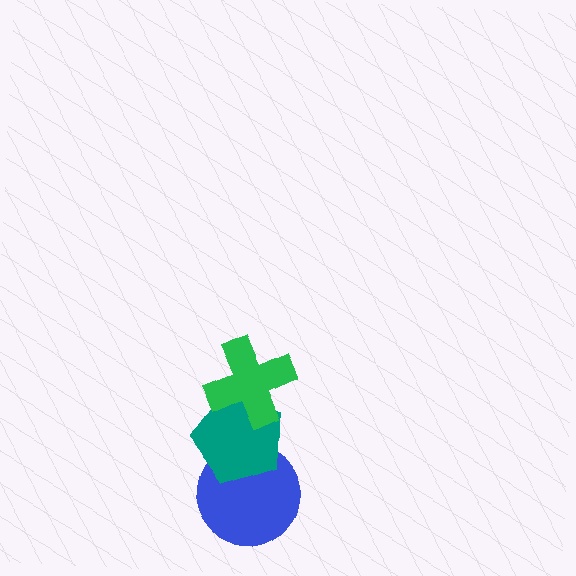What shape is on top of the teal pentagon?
The green cross is on top of the teal pentagon.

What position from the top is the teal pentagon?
The teal pentagon is 2nd from the top.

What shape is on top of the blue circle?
The teal pentagon is on top of the blue circle.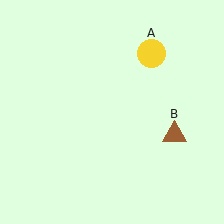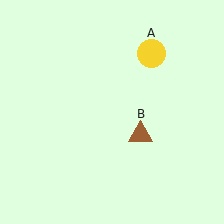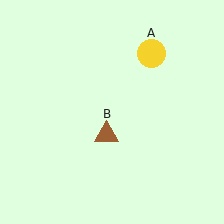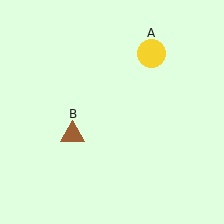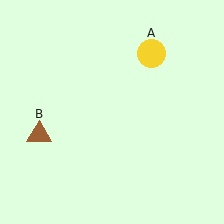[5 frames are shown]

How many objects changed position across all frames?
1 object changed position: brown triangle (object B).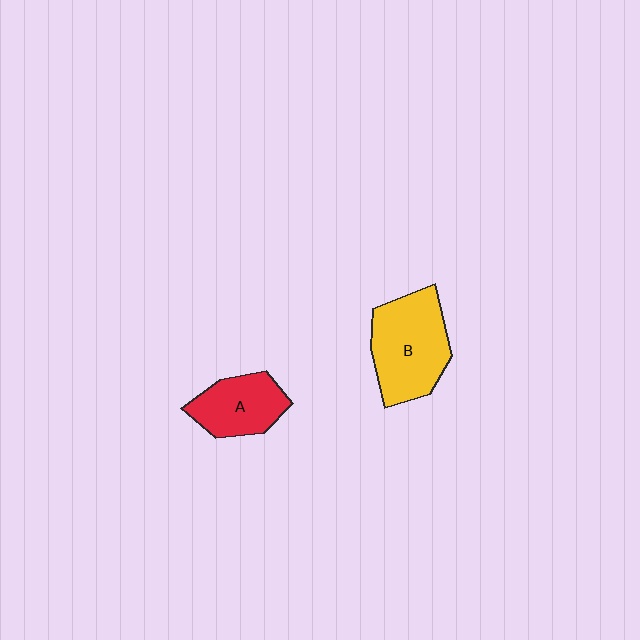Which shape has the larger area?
Shape B (yellow).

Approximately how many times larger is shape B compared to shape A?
Approximately 1.5 times.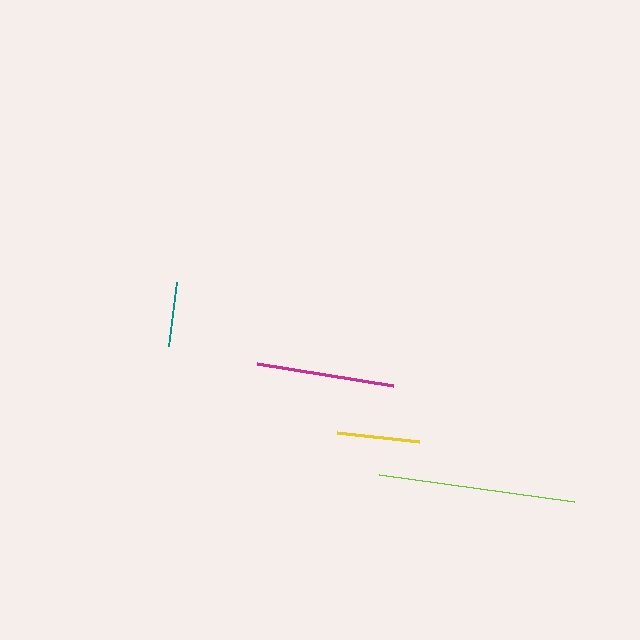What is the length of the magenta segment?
The magenta segment is approximately 137 pixels long.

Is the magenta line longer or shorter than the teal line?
The magenta line is longer than the teal line.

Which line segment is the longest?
The lime line is the longest at approximately 198 pixels.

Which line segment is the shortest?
The teal line is the shortest at approximately 65 pixels.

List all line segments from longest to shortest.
From longest to shortest: lime, magenta, yellow, teal.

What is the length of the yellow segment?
The yellow segment is approximately 82 pixels long.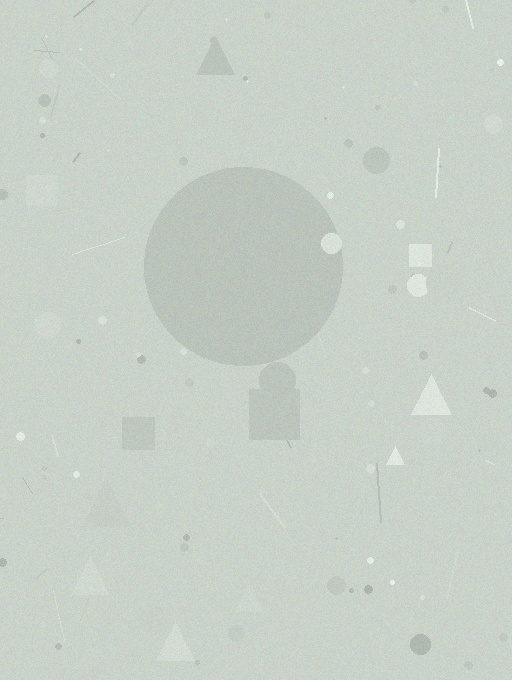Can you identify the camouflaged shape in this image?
The camouflaged shape is a circle.